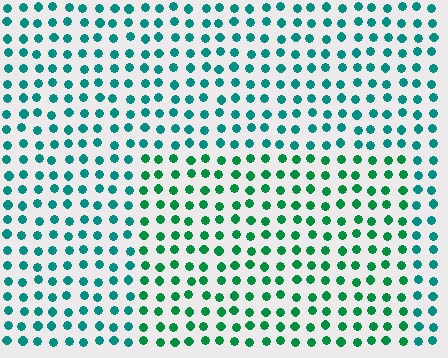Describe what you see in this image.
The image is filled with small teal elements in a uniform arrangement. A rectangle-shaped region is visible where the elements are tinted to a slightly different hue, forming a subtle color boundary.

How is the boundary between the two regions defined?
The boundary is defined purely by a slight shift in hue (about 29 degrees). Spacing, size, and orientation are identical on both sides.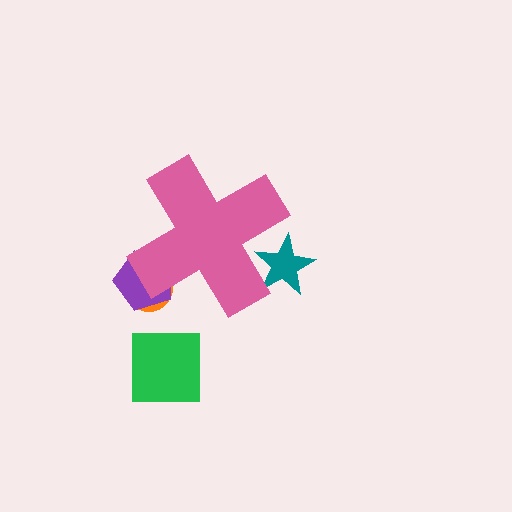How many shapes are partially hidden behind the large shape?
3 shapes are partially hidden.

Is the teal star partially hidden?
Yes, the teal star is partially hidden behind the pink cross.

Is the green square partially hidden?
No, the green square is fully visible.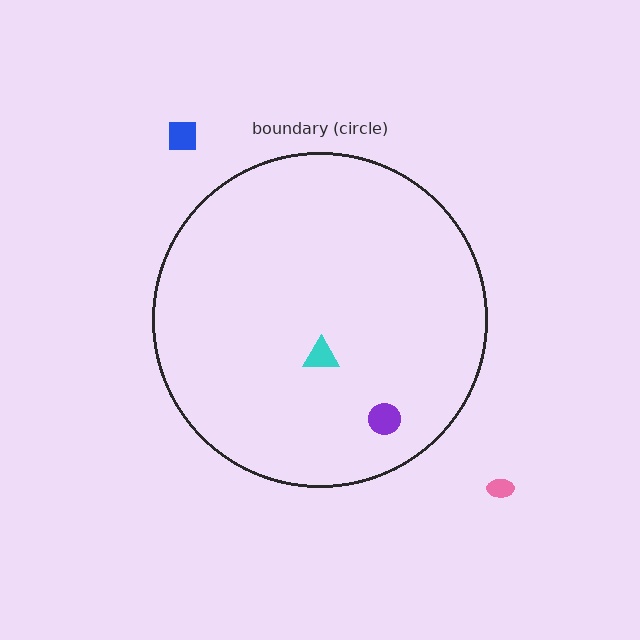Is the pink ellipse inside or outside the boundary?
Outside.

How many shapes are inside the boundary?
2 inside, 2 outside.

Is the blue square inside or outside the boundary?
Outside.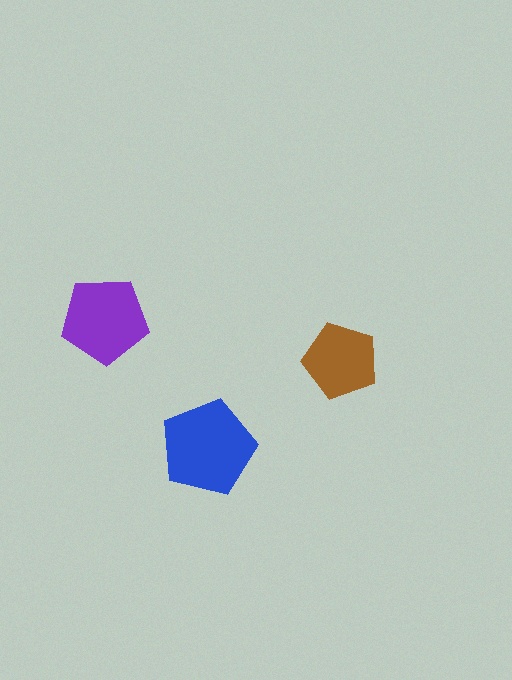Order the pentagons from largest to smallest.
the blue one, the purple one, the brown one.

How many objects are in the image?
There are 3 objects in the image.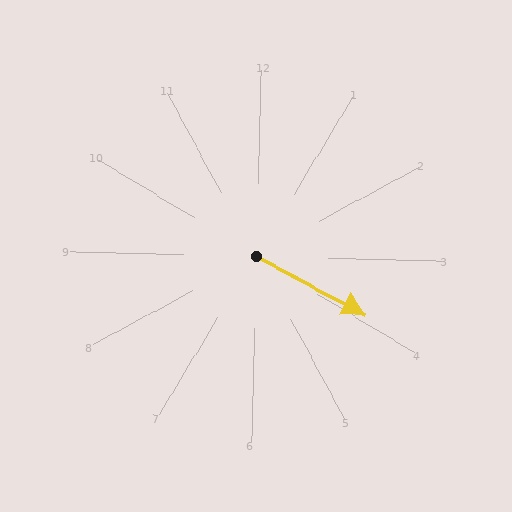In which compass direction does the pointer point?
Southeast.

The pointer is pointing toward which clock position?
Roughly 4 o'clock.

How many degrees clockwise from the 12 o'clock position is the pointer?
Approximately 117 degrees.